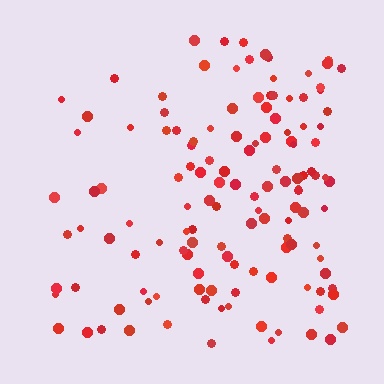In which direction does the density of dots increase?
From left to right, with the right side densest.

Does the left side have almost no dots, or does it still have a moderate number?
Still a moderate number, just noticeably fewer than the right.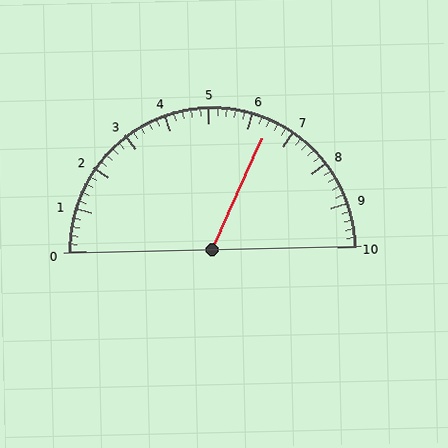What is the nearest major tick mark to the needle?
The nearest major tick mark is 6.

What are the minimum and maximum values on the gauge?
The gauge ranges from 0 to 10.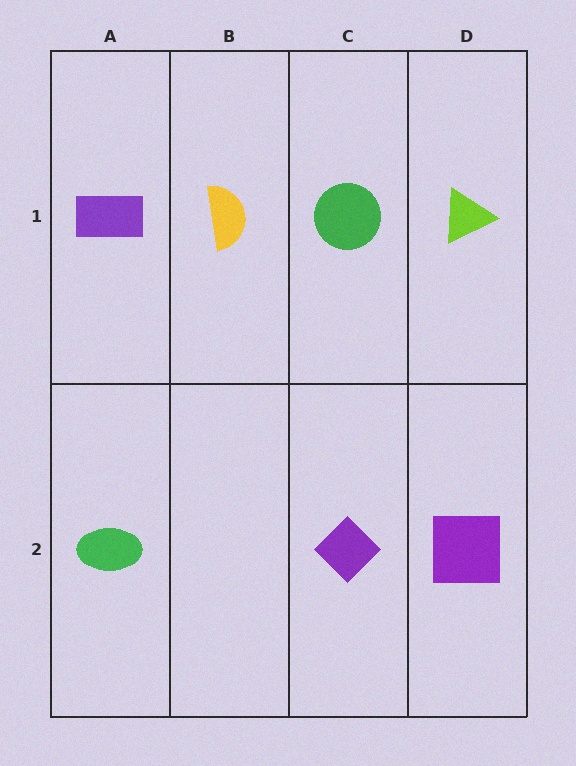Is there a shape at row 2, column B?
No, that cell is empty.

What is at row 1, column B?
A yellow semicircle.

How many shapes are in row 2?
3 shapes.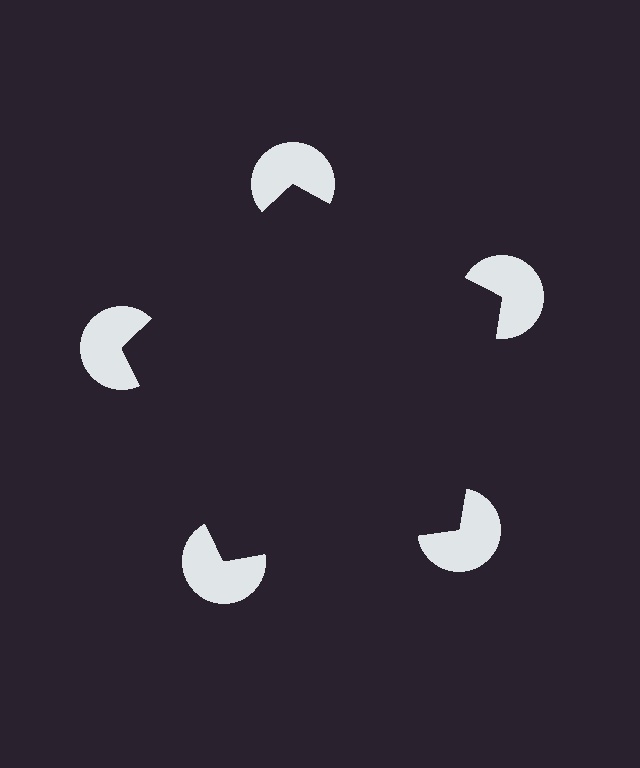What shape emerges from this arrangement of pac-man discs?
An illusory pentagon — its edges are inferred from the aligned wedge cuts in the pac-man discs, not physically drawn.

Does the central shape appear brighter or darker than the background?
It typically appears slightly darker than the background, even though no actual brightness change is drawn.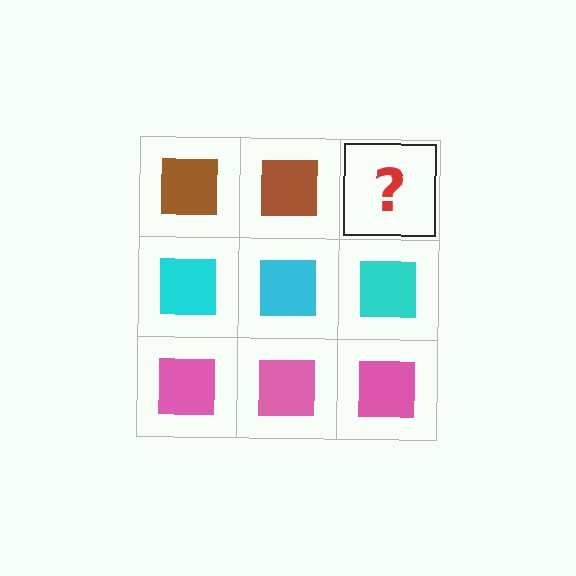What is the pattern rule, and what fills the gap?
The rule is that each row has a consistent color. The gap should be filled with a brown square.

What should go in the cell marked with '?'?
The missing cell should contain a brown square.